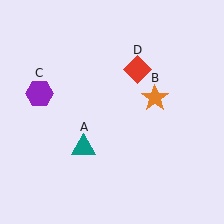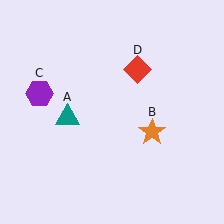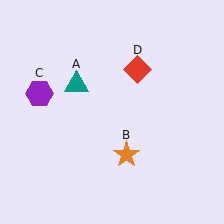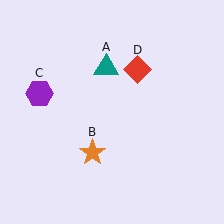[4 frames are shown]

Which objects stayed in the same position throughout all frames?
Purple hexagon (object C) and red diamond (object D) remained stationary.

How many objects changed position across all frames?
2 objects changed position: teal triangle (object A), orange star (object B).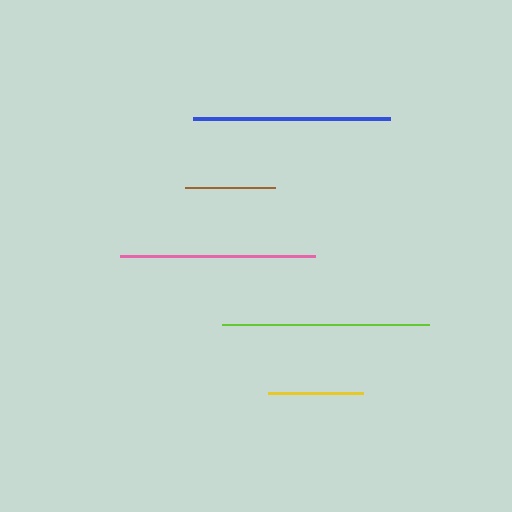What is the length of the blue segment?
The blue segment is approximately 196 pixels long.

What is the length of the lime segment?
The lime segment is approximately 208 pixels long.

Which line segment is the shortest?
The brown line is the shortest at approximately 90 pixels.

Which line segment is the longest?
The lime line is the longest at approximately 208 pixels.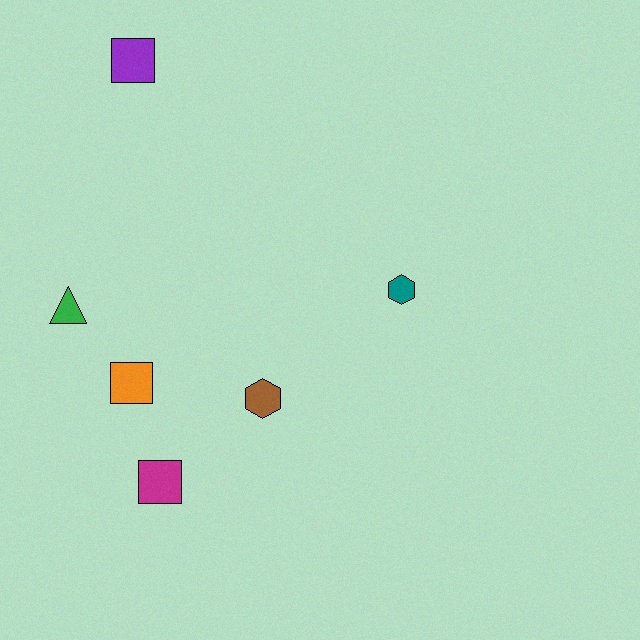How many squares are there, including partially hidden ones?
There are 3 squares.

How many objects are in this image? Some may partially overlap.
There are 6 objects.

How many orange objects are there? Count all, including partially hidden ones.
There is 1 orange object.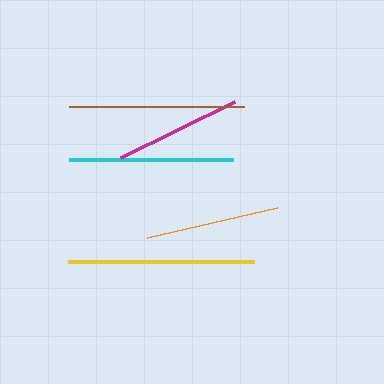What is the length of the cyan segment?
The cyan segment is approximately 164 pixels long.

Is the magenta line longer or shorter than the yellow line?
The yellow line is longer than the magenta line.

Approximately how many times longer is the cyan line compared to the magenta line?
The cyan line is approximately 1.3 times the length of the magenta line.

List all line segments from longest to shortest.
From longest to shortest: yellow, brown, cyan, orange, magenta.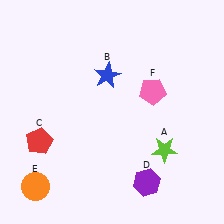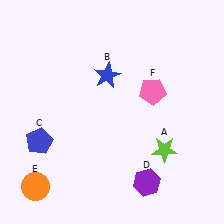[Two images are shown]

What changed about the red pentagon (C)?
In Image 1, C is red. In Image 2, it changed to blue.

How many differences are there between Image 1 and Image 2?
There is 1 difference between the two images.